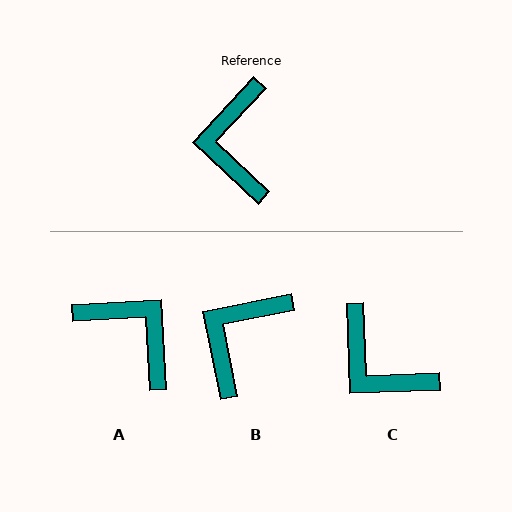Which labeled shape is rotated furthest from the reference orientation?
A, about 134 degrees away.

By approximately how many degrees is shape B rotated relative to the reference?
Approximately 36 degrees clockwise.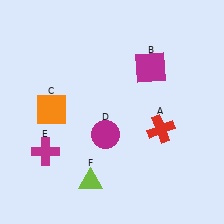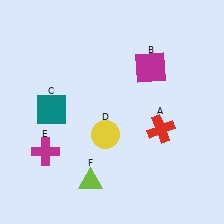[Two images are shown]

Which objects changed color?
C changed from orange to teal. D changed from magenta to yellow.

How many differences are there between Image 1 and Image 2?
There are 2 differences between the two images.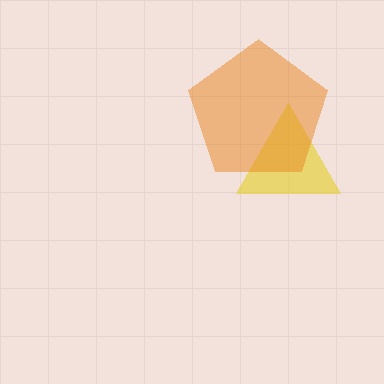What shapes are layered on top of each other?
The layered shapes are: a yellow triangle, an orange pentagon.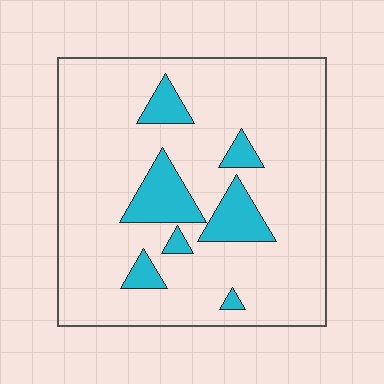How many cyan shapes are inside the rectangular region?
7.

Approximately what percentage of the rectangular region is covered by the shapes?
Approximately 15%.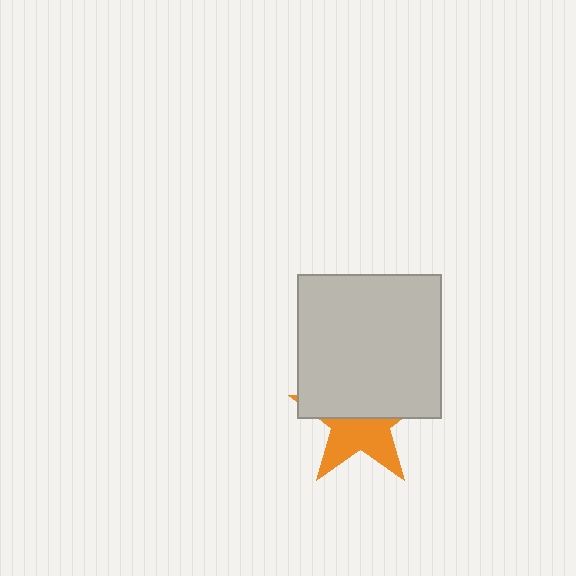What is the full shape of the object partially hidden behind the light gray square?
The partially hidden object is an orange star.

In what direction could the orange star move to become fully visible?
The orange star could move down. That would shift it out from behind the light gray square entirely.